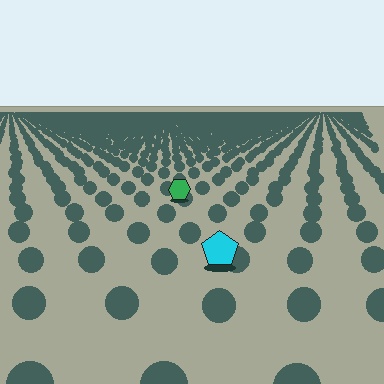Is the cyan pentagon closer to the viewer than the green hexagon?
Yes. The cyan pentagon is closer — you can tell from the texture gradient: the ground texture is coarser near it.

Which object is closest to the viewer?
The cyan pentagon is closest. The texture marks near it are larger and more spread out.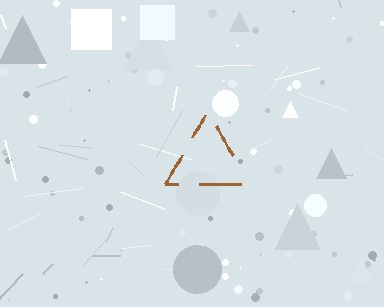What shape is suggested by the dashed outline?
The dashed outline suggests a triangle.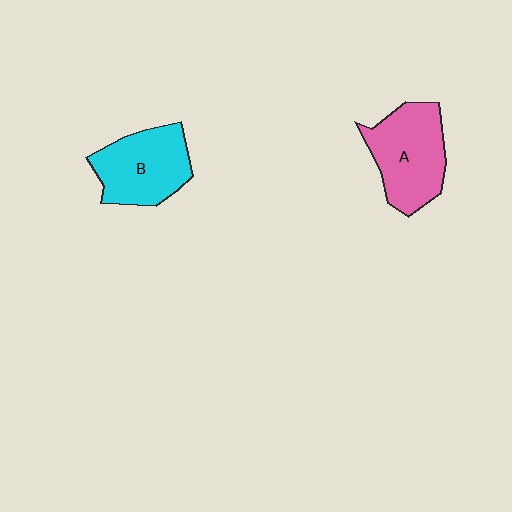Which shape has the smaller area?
Shape B (cyan).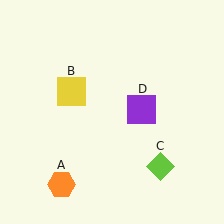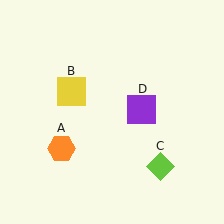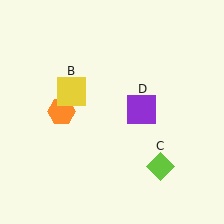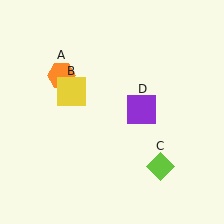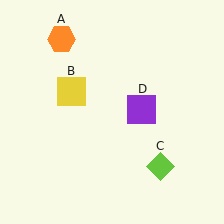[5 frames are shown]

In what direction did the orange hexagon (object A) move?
The orange hexagon (object A) moved up.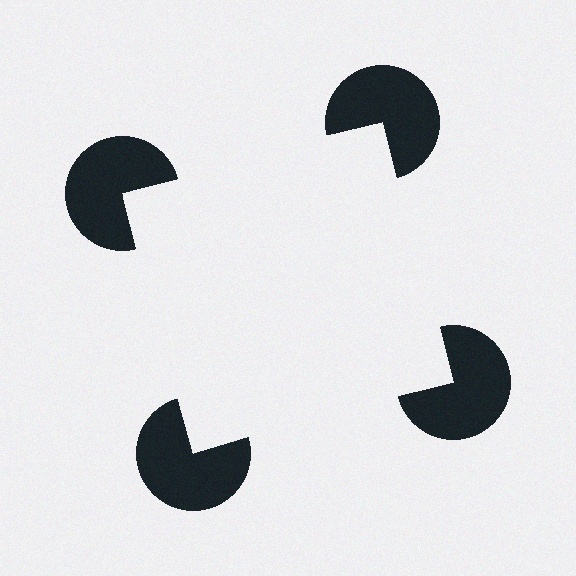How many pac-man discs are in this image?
There are 4 — one at each vertex of the illusory square.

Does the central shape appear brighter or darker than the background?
It typically appears slightly brighter than the background, even though no actual brightness change is drawn.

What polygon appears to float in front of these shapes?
An illusory square — its edges are inferred from the aligned wedge cuts in the pac-man discs, not physically drawn.